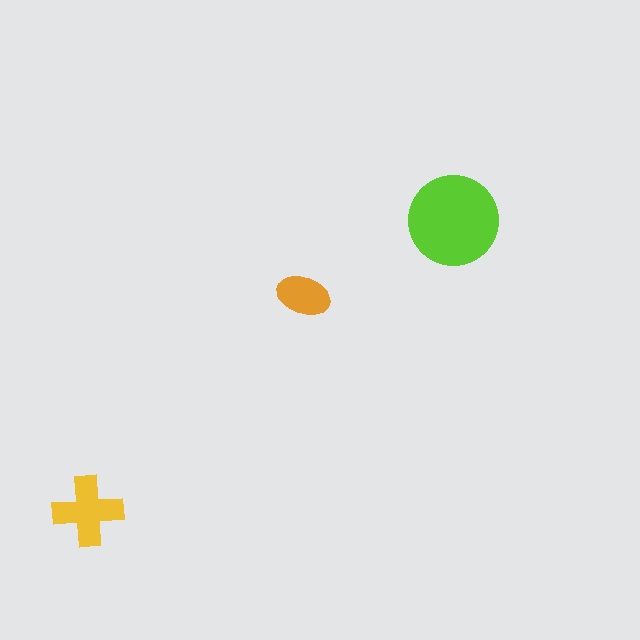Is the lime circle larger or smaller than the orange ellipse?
Larger.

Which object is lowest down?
The yellow cross is bottommost.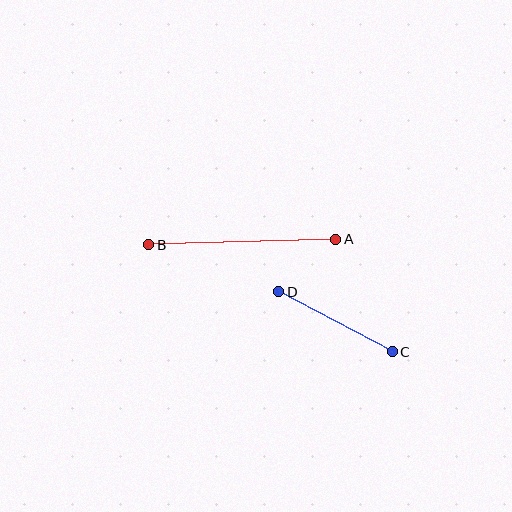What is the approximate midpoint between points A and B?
The midpoint is at approximately (242, 242) pixels.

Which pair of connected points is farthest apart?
Points A and B are farthest apart.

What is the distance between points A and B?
The distance is approximately 187 pixels.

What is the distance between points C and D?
The distance is approximately 129 pixels.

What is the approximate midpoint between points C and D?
The midpoint is at approximately (335, 322) pixels.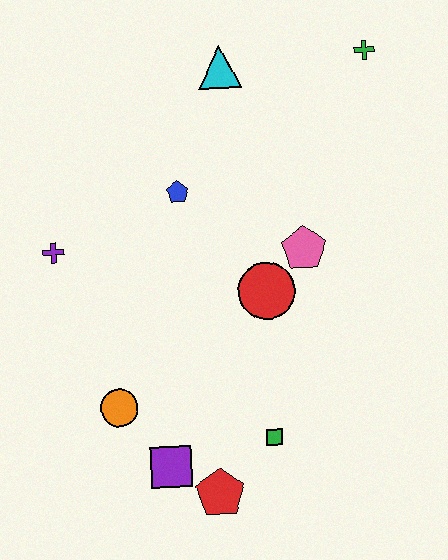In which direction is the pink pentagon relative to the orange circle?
The pink pentagon is to the right of the orange circle.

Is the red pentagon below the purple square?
Yes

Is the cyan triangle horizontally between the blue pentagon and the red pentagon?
No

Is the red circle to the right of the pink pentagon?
No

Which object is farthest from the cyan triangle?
The red pentagon is farthest from the cyan triangle.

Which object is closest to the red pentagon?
The purple square is closest to the red pentagon.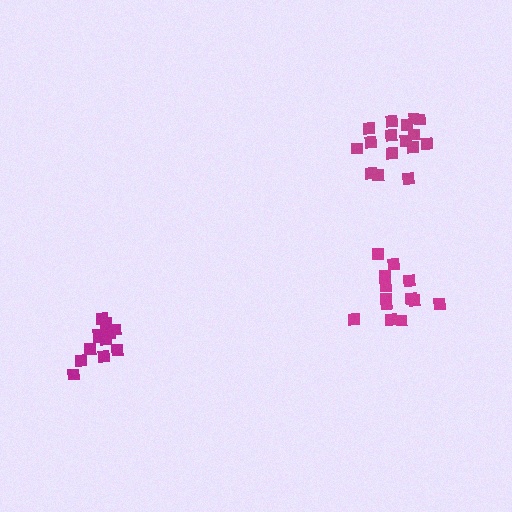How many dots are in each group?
Group 1: 16 dots, Group 2: 12 dots, Group 3: 13 dots (41 total).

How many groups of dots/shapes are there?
There are 3 groups.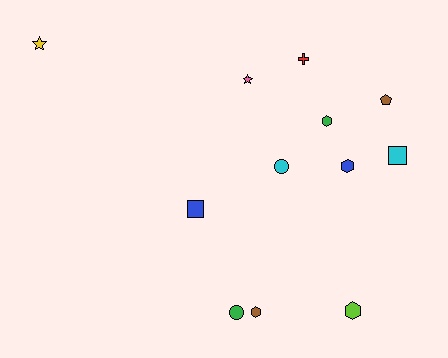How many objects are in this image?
There are 12 objects.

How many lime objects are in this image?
There is 1 lime object.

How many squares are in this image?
There are 2 squares.